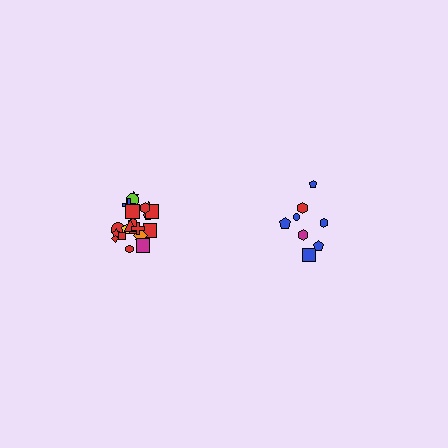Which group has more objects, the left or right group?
The left group.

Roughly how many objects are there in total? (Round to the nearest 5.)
Roughly 30 objects in total.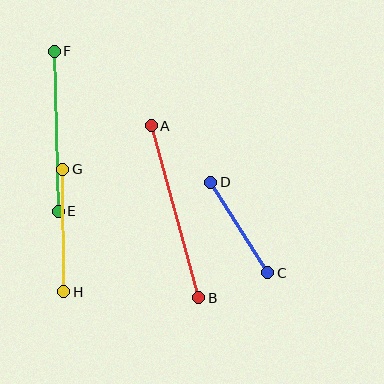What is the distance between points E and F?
The distance is approximately 160 pixels.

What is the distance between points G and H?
The distance is approximately 123 pixels.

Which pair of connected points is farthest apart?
Points A and B are farthest apart.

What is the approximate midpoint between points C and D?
The midpoint is at approximately (239, 227) pixels.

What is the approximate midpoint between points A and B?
The midpoint is at approximately (175, 212) pixels.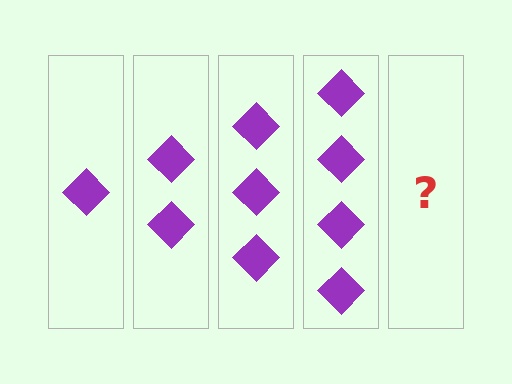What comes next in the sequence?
The next element should be 5 diamonds.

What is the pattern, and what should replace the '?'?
The pattern is that each step adds one more diamond. The '?' should be 5 diamonds.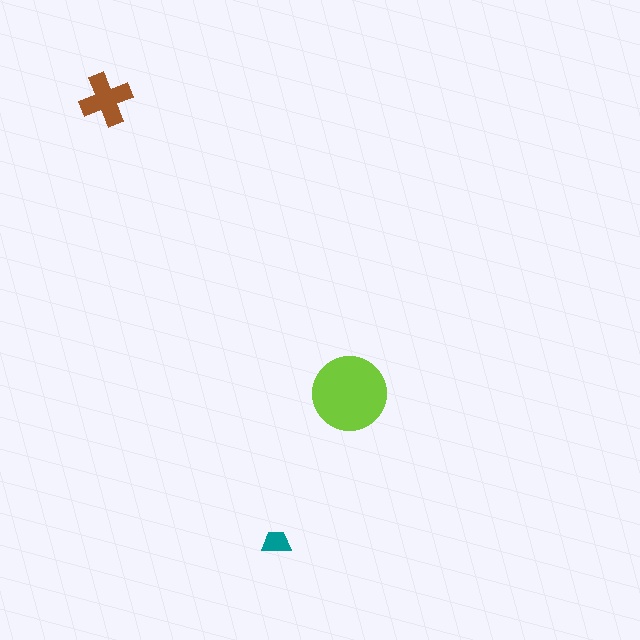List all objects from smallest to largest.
The teal trapezoid, the brown cross, the lime circle.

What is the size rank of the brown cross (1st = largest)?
2nd.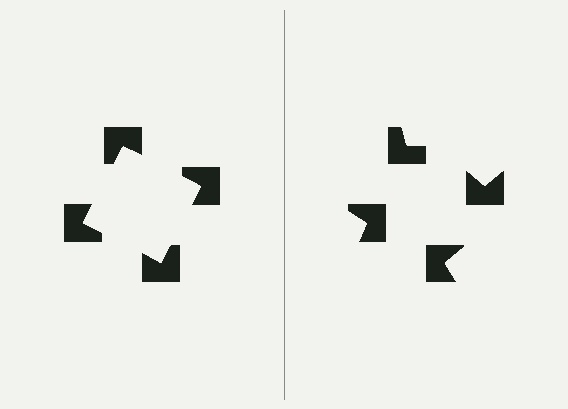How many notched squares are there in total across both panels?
8 — 4 on each side.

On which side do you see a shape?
An illusory square appears on the left side. On the right side the wedge cuts are rotated, so no coherent shape forms.